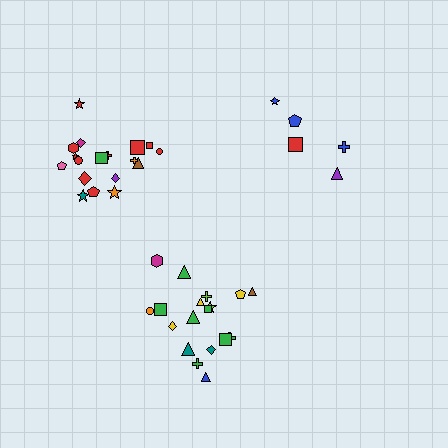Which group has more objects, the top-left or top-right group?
The top-left group.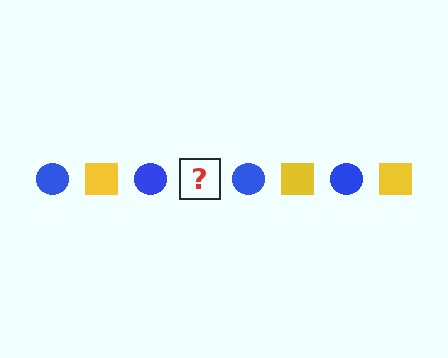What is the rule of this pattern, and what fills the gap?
The rule is that the pattern alternates between blue circle and yellow square. The gap should be filled with a yellow square.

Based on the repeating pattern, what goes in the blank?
The blank should be a yellow square.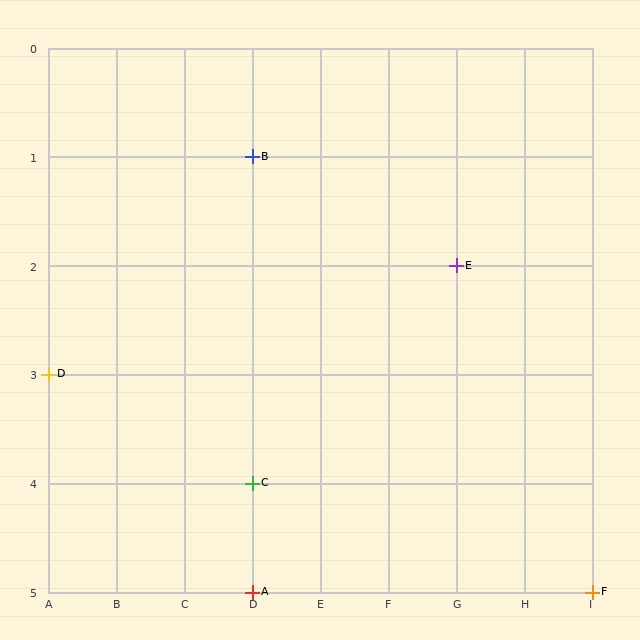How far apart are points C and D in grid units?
Points C and D are 3 columns and 1 row apart (about 3.2 grid units diagonally).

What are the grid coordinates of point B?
Point B is at grid coordinates (D, 1).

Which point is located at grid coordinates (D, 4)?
Point C is at (D, 4).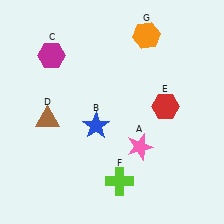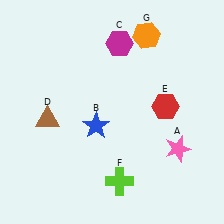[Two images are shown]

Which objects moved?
The objects that moved are: the pink star (A), the magenta hexagon (C).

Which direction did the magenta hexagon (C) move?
The magenta hexagon (C) moved right.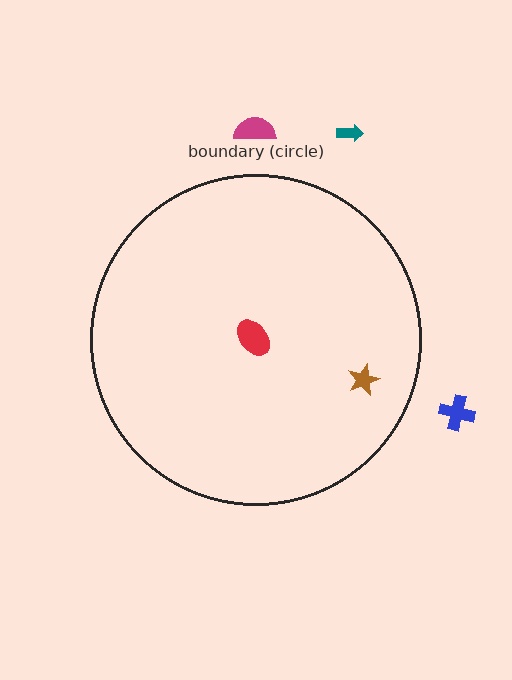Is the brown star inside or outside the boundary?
Inside.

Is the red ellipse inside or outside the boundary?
Inside.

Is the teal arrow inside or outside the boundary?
Outside.